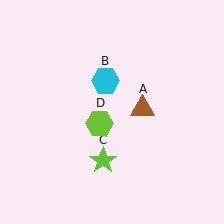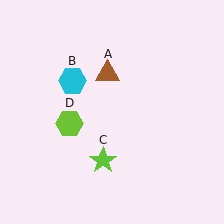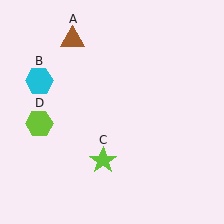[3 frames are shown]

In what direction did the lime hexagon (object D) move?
The lime hexagon (object D) moved left.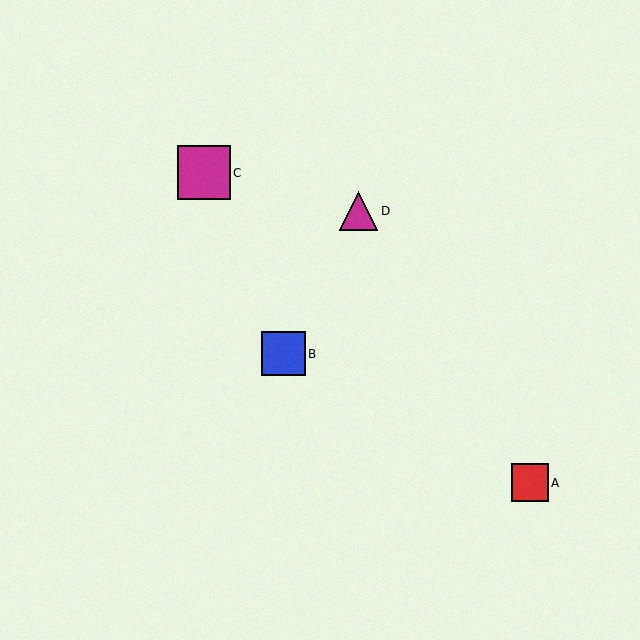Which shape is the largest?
The magenta square (labeled C) is the largest.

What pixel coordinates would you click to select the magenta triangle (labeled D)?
Click at (359, 211) to select the magenta triangle D.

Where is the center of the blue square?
The center of the blue square is at (283, 354).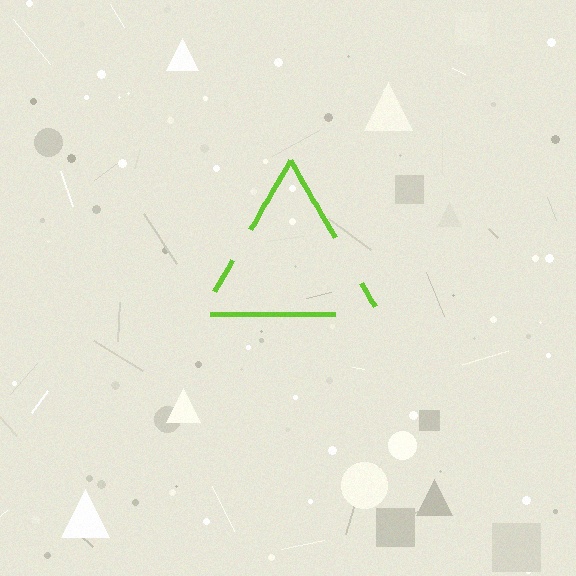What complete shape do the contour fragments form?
The contour fragments form a triangle.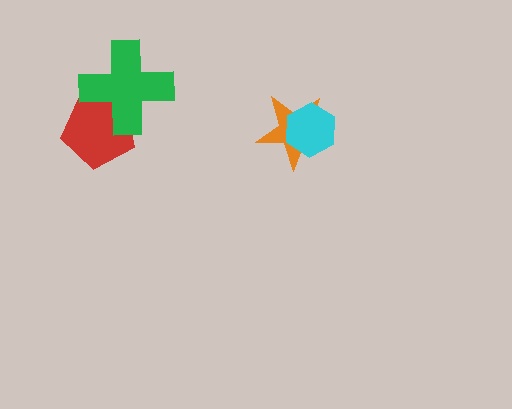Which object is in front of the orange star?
The cyan hexagon is in front of the orange star.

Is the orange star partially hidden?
Yes, it is partially covered by another shape.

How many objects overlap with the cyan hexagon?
1 object overlaps with the cyan hexagon.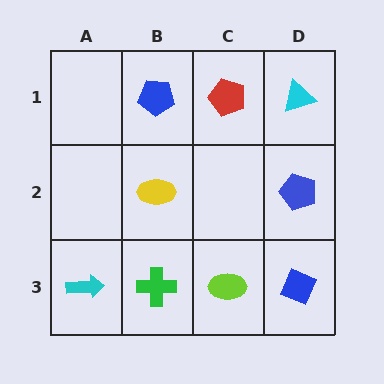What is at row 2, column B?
A yellow ellipse.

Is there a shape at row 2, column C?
No, that cell is empty.